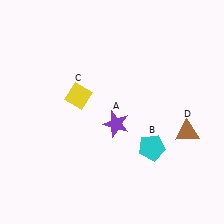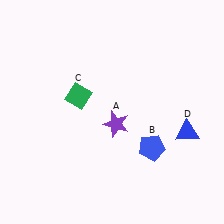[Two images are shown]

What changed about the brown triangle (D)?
In Image 1, D is brown. In Image 2, it changed to blue.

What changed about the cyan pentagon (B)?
In Image 1, B is cyan. In Image 2, it changed to blue.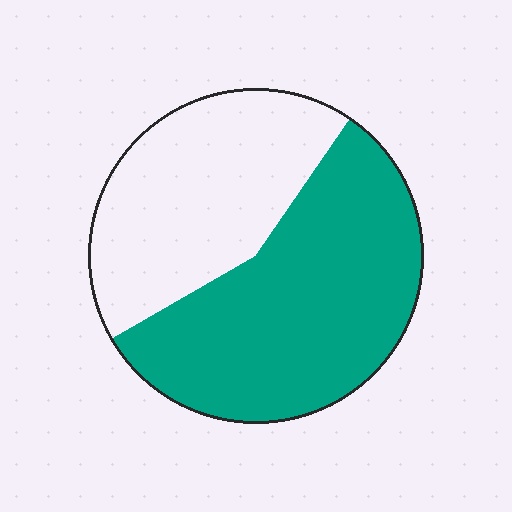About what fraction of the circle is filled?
About three fifths (3/5).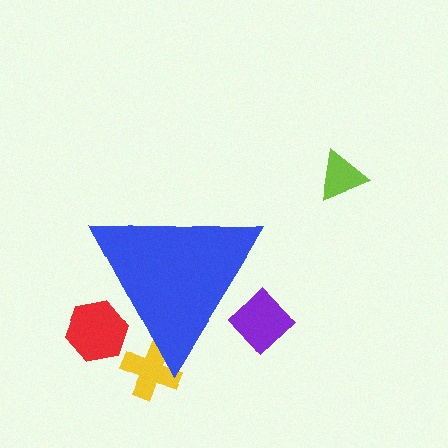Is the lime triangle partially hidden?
No, the lime triangle is fully visible.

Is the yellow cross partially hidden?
Yes, the yellow cross is partially hidden behind the blue triangle.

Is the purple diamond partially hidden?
Yes, the purple diamond is partially hidden behind the blue triangle.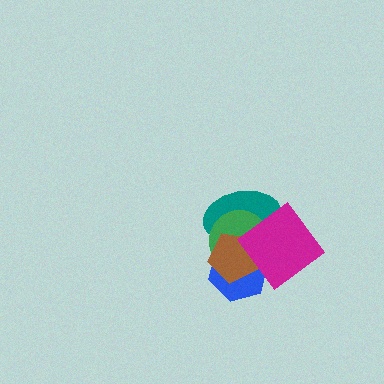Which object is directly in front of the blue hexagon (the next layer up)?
The brown pentagon is directly in front of the blue hexagon.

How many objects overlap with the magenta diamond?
4 objects overlap with the magenta diamond.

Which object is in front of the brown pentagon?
The magenta diamond is in front of the brown pentagon.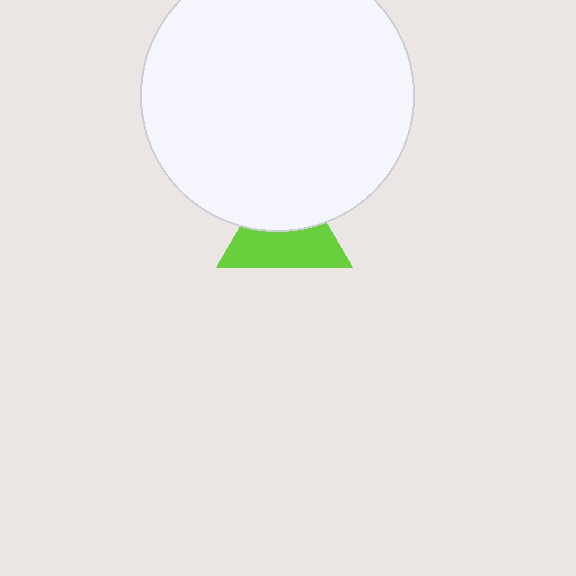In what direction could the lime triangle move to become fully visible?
The lime triangle could move down. That would shift it out from behind the white circle entirely.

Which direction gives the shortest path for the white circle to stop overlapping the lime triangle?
Moving up gives the shortest separation.